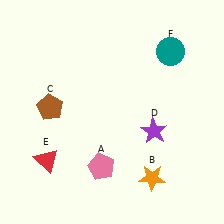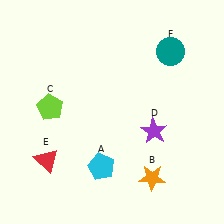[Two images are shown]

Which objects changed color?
A changed from pink to cyan. C changed from brown to lime.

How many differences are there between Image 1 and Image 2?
There are 2 differences between the two images.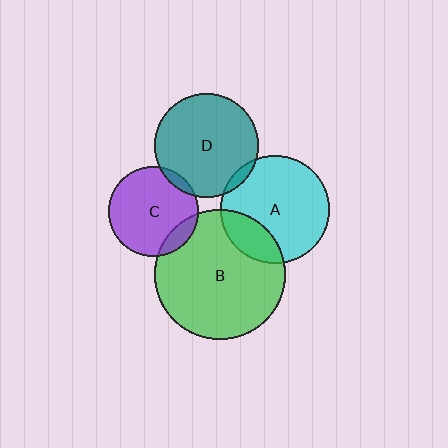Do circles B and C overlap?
Yes.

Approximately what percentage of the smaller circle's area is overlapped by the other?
Approximately 15%.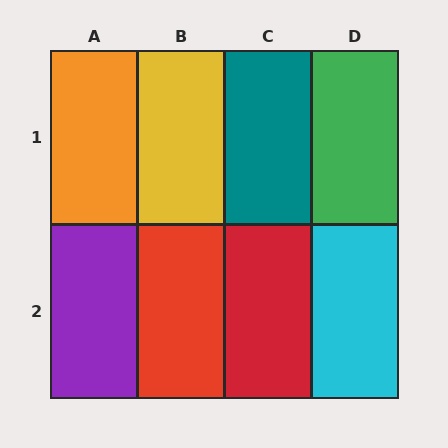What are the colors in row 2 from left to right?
Purple, red, red, cyan.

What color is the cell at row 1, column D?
Green.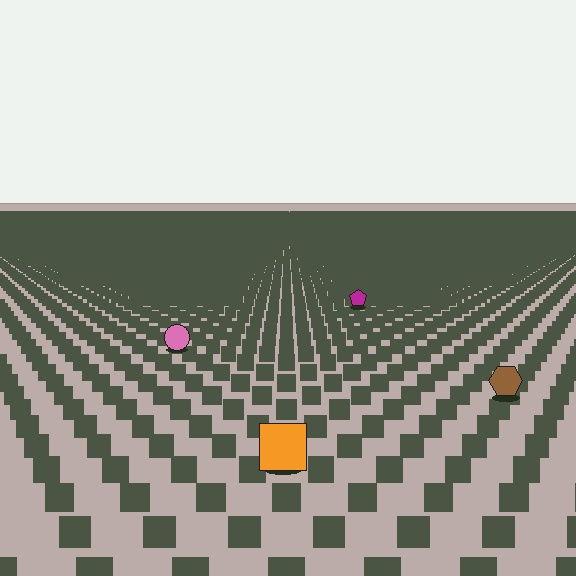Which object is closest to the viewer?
The orange square is closest. The texture marks near it are larger and more spread out.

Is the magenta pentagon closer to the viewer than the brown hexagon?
No. The brown hexagon is closer — you can tell from the texture gradient: the ground texture is coarser near it.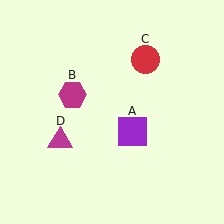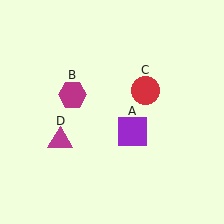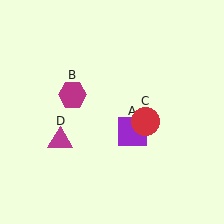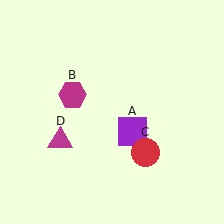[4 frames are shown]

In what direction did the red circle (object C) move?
The red circle (object C) moved down.